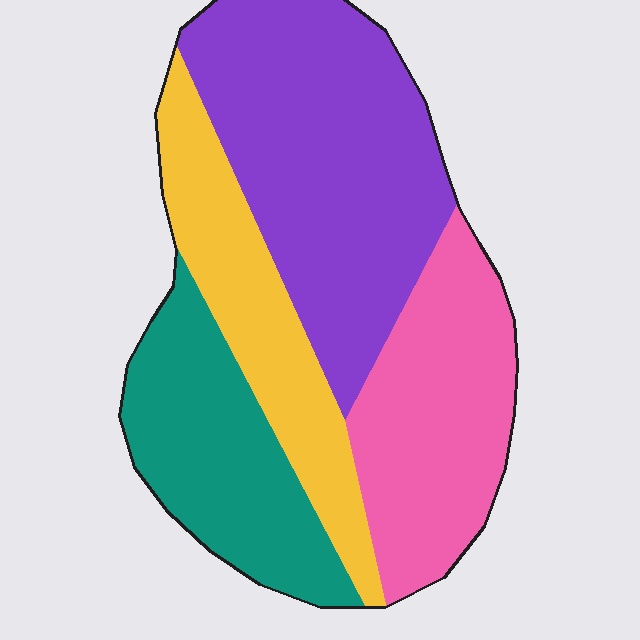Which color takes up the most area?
Purple, at roughly 35%.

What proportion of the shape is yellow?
Yellow covers roughly 20% of the shape.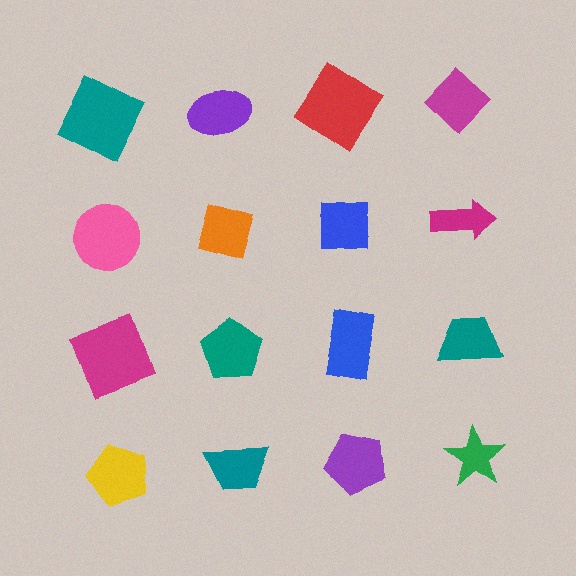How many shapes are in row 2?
4 shapes.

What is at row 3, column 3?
A blue rectangle.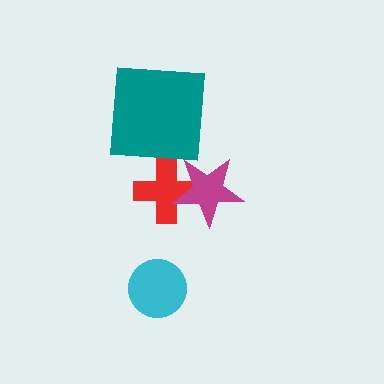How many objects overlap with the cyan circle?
0 objects overlap with the cyan circle.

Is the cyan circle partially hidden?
No, no other shape covers it.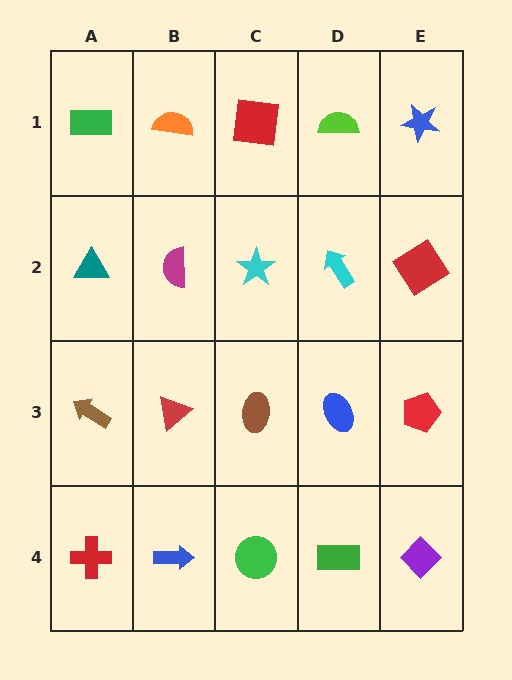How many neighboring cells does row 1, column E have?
2.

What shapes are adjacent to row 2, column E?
A blue star (row 1, column E), a red pentagon (row 3, column E), a cyan arrow (row 2, column D).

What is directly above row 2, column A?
A green rectangle.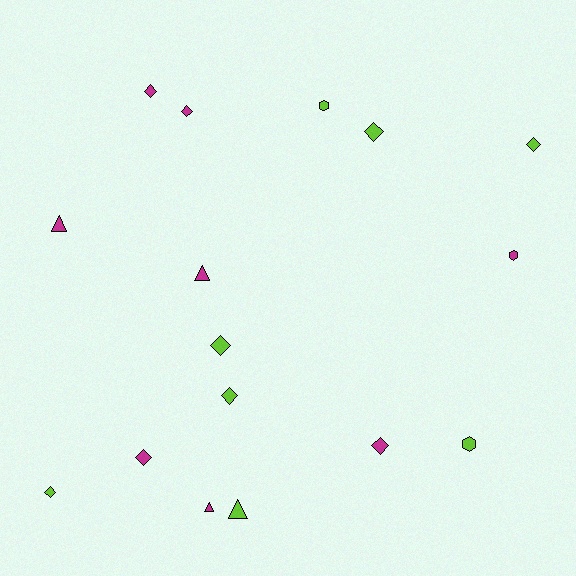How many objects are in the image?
There are 16 objects.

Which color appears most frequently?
Lime, with 8 objects.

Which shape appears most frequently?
Diamond, with 9 objects.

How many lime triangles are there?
There is 1 lime triangle.